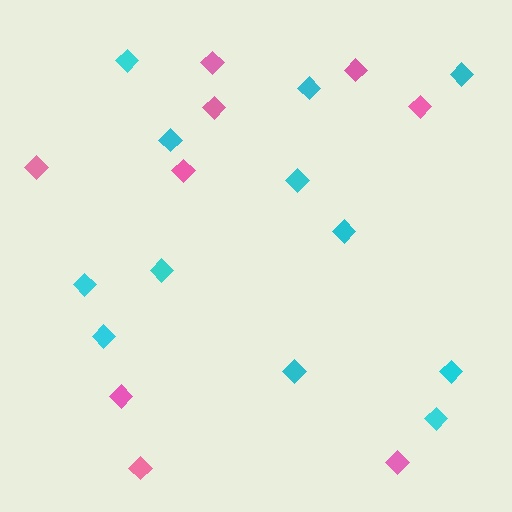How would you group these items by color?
There are 2 groups: one group of pink diamonds (9) and one group of cyan diamonds (12).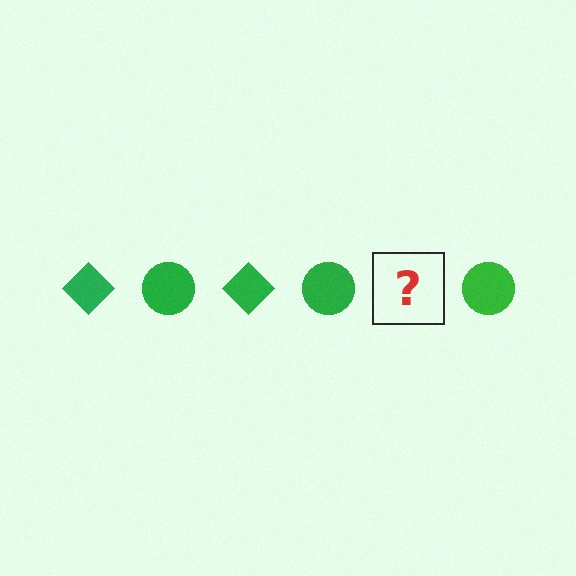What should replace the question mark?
The question mark should be replaced with a green diamond.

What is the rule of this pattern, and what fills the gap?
The rule is that the pattern cycles through diamond, circle shapes in green. The gap should be filled with a green diamond.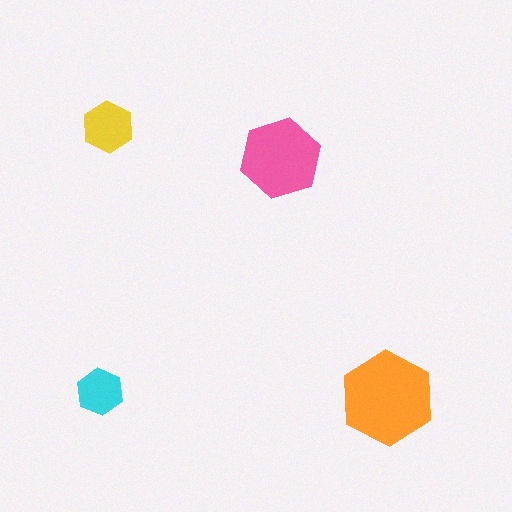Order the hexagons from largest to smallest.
the orange one, the pink one, the yellow one, the cyan one.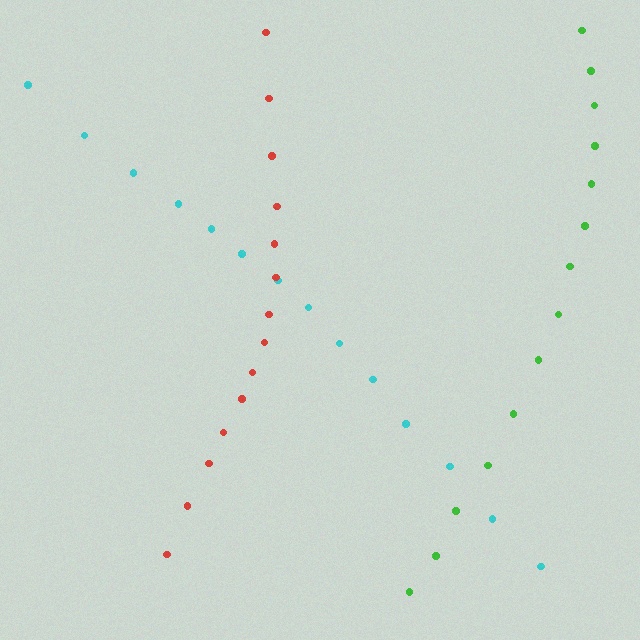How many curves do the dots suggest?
There are 3 distinct paths.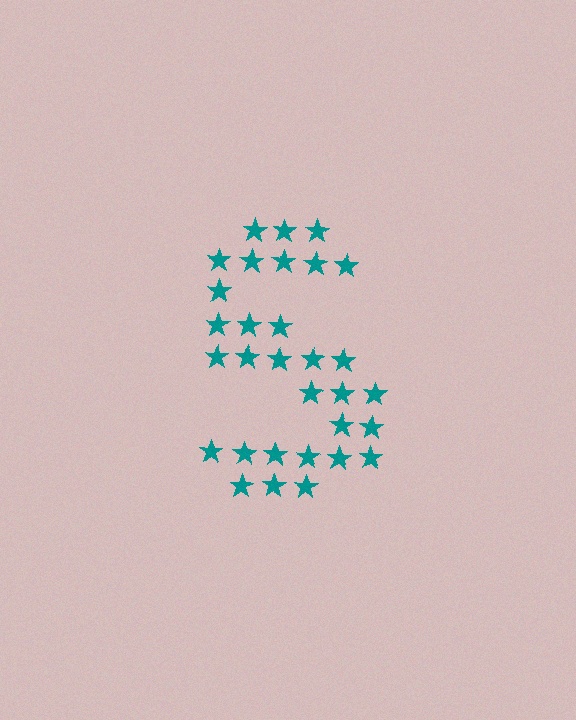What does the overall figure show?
The overall figure shows the letter S.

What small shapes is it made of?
It is made of small stars.